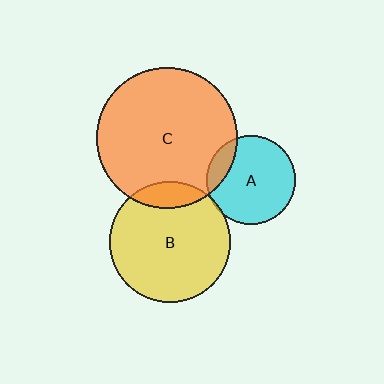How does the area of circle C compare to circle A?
Approximately 2.5 times.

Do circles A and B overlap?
Yes.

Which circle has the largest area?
Circle C (orange).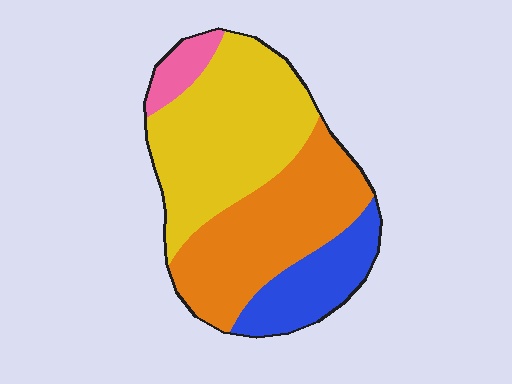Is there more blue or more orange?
Orange.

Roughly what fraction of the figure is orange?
Orange takes up about three eighths (3/8) of the figure.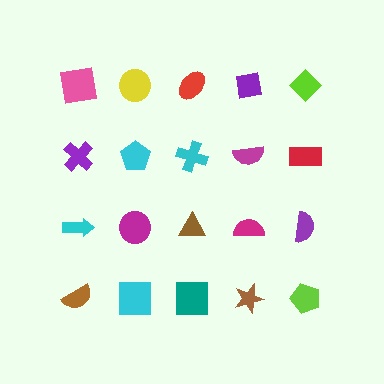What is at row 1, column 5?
A lime diamond.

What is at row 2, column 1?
A purple cross.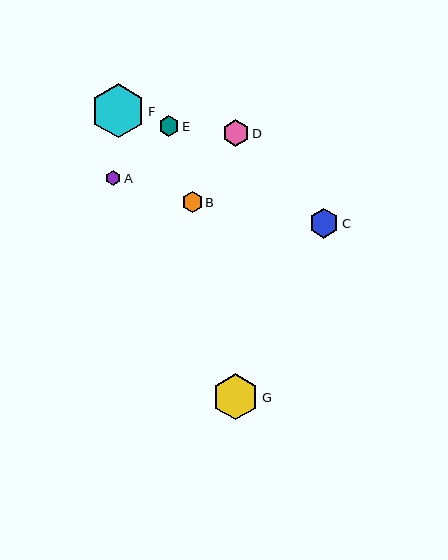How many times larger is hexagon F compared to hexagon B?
Hexagon F is approximately 2.6 times the size of hexagon B.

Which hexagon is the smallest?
Hexagon A is the smallest with a size of approximately 15 pixels.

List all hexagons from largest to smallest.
From largest to smallest: F, G, C, D, B, E, A.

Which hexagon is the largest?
Hexagon F is the largest with a size of approximately 54 pixels.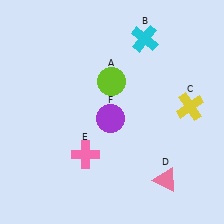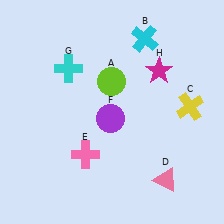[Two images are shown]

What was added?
A cyan cross (G), a magenta star (H) were added in Image 2.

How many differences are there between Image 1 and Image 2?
There are 2 differences between the two images.